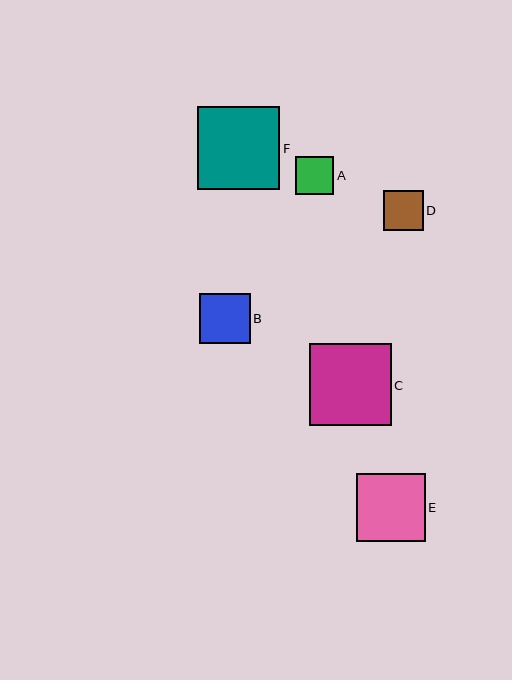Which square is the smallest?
Square A is the smallest with a size of approximately 39 pixels.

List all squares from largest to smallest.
From largest to smallest: F, C, E, B, D, A.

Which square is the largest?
Square F is the largest with a size of approximately 83 pixels.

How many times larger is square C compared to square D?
Square C is approximately 2.0 times the size of square D.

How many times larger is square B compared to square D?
Square B is approximately 1.3 times the size of square D.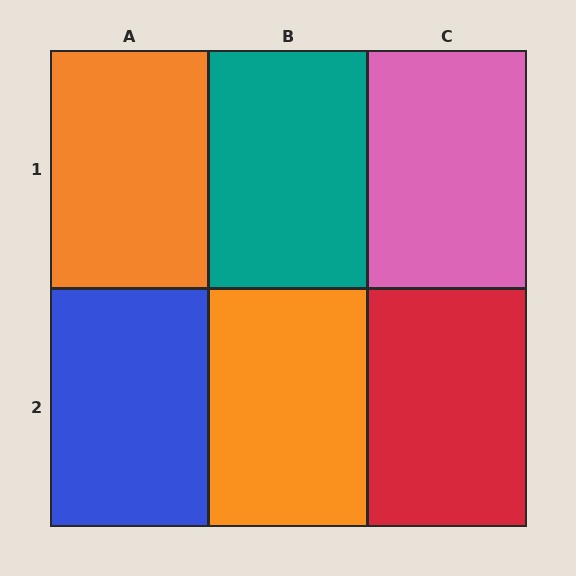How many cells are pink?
1 cell is pink.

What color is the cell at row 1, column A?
Orange.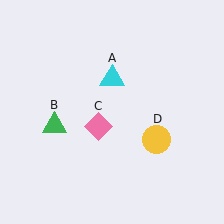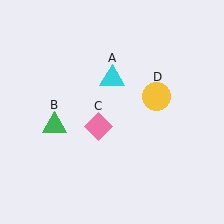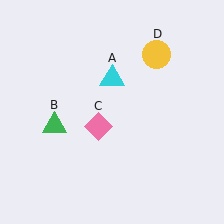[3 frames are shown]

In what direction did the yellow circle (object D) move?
The yellow circle (object D) moved up.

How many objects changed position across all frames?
1 object changed position: yellow circle (object D).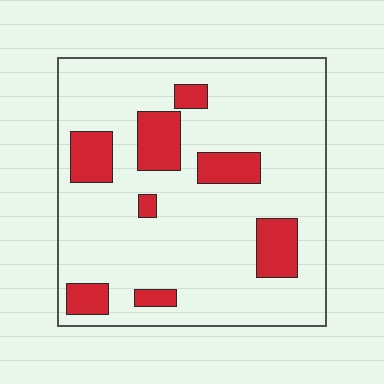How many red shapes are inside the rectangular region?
8.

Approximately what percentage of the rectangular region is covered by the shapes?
Approximately 20%.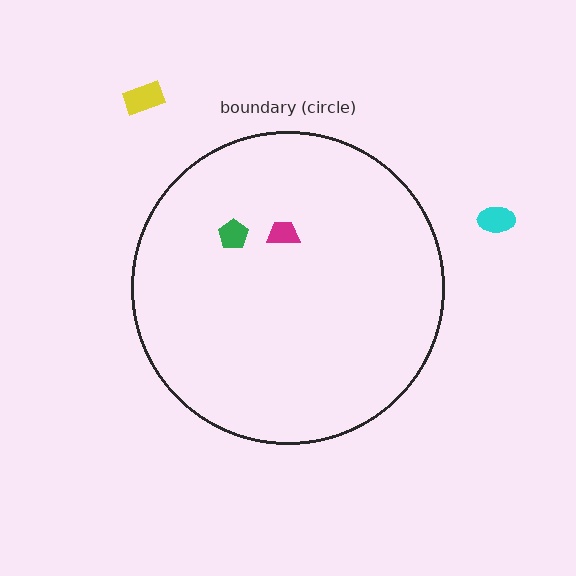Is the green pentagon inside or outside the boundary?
Inside.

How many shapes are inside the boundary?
2 inside, 2 outside.